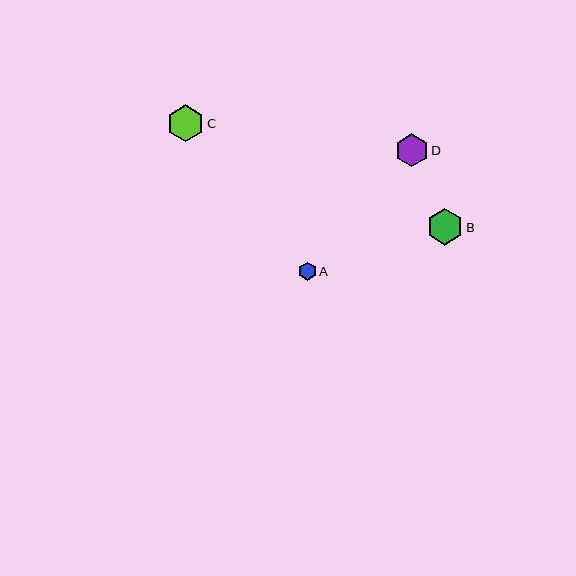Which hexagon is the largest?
Hexagon C is the largest with a size of approximately 37 pixels.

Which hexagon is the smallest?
Hexagon A is the smallest with a size of approximately 18 pixels.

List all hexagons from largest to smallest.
From largest to smallest: C, B, D, A.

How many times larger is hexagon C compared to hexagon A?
Hexagon C is approximately 2.0 times the size of hexagon A.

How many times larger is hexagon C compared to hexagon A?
Hexagon C is approximately 2.0 times the size of hexagon A.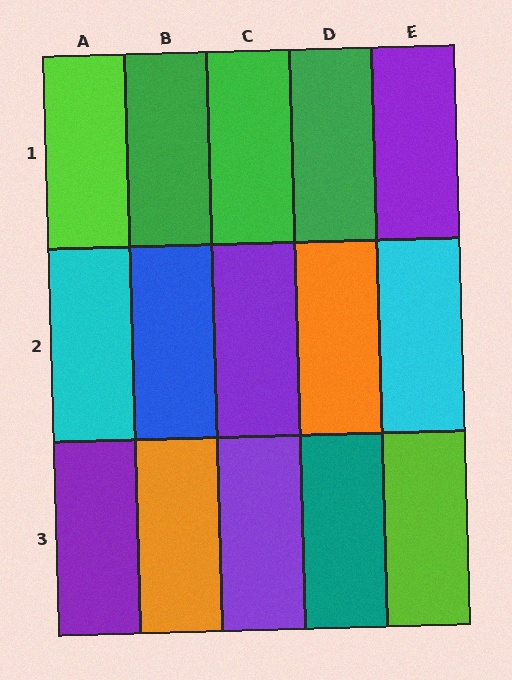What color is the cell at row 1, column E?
Purple.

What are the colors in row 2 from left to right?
Cyan, blue, purple, orange, cyan.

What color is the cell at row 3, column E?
Lime.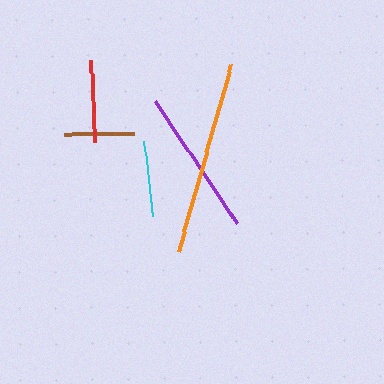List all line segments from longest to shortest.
From longest to shortest: orange, purple, red, cyan, brown.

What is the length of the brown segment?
The brown segment is approximately 69 pixels long.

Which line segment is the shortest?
The brown line is the shortest at approximately 69 pixels.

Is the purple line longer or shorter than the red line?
The purple line is longer than the red line.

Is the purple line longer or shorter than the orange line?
The orange line is longer than the purple line.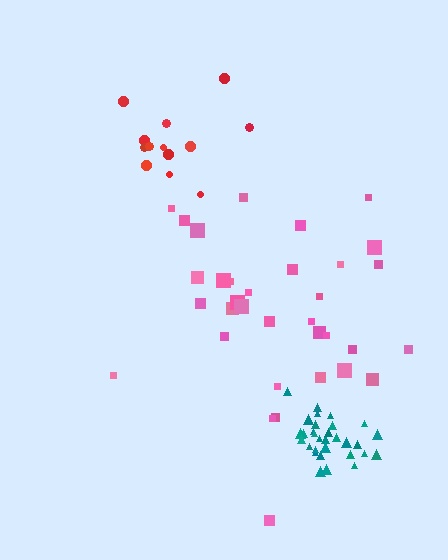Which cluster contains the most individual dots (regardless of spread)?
Pink (34).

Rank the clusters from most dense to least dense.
teal, pink, red.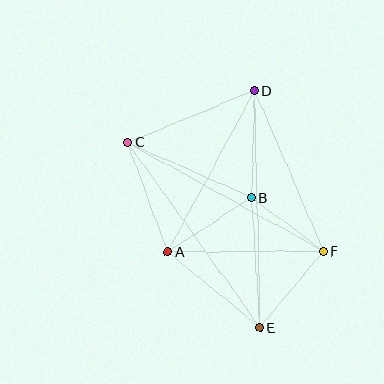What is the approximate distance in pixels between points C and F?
The distance between C and F is approximately 224 pixels.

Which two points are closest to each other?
Points B and F are closest to each other.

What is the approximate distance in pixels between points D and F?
The distance between D and F is approximately 175 pixels.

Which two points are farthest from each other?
Points D and E are farthest from each other.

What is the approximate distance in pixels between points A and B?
The distance between A and B is approximately 100 pixels.